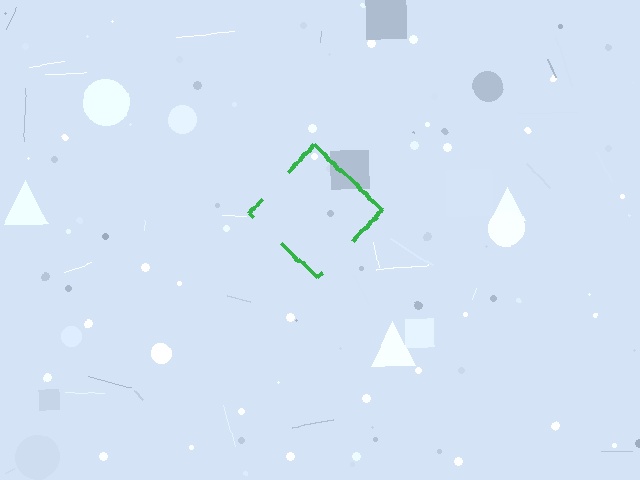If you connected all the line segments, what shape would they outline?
They would outline a diamond.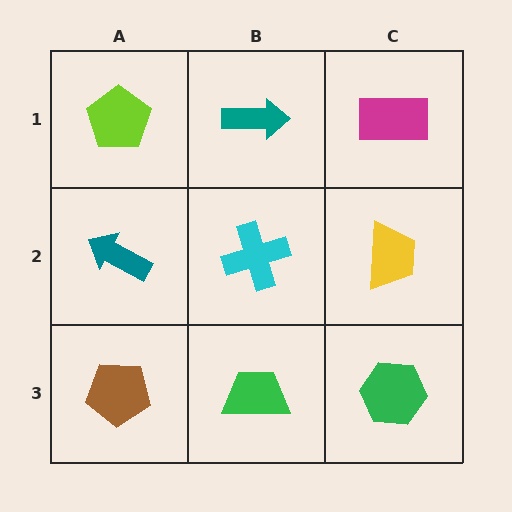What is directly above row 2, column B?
A teal arrow.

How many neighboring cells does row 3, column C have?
2.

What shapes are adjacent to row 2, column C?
A magenta rectangle (row 1, column C), a green hexagon (row 3, column C), a cyan cross (row 2, column B).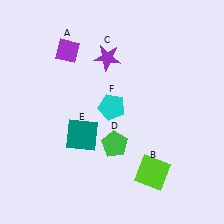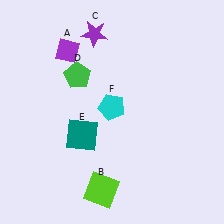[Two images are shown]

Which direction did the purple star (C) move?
The purple star (C) moved up.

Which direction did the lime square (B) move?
The lime square (B) moved left.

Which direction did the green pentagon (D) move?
The green pentagon (D) moved up.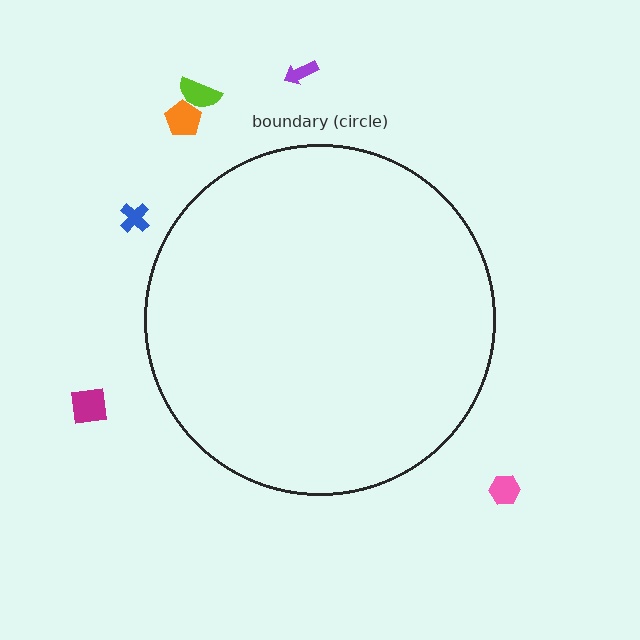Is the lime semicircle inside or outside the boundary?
Outside.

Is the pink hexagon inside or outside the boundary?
Outside.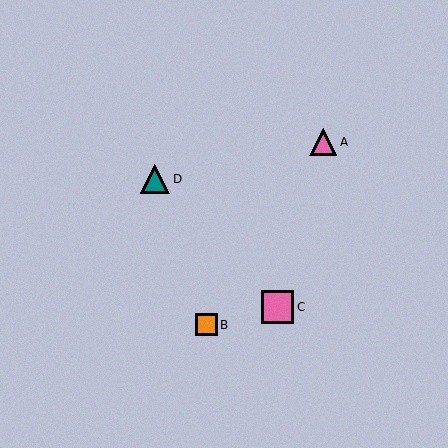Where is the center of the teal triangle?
The center of the teal triangle is at (155, 179).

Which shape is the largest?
The pink square (labeled C) is the largest.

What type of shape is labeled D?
Shape D is a teal triangle.